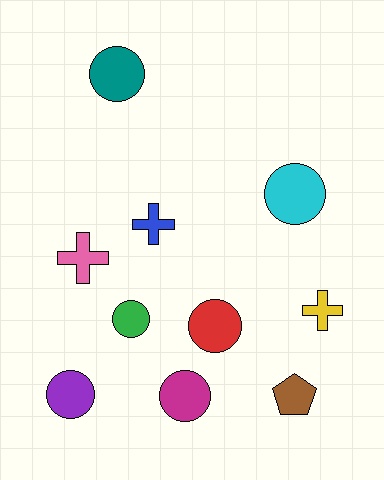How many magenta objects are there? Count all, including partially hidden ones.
There is 1 magenta object.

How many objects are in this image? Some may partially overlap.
There are 10 objects.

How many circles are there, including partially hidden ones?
There are 6 circles.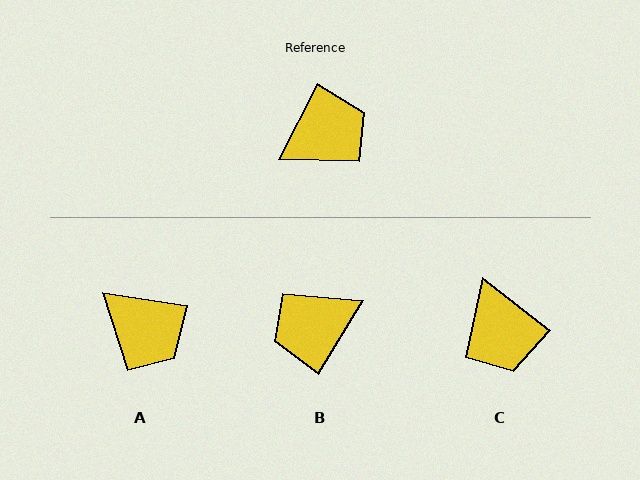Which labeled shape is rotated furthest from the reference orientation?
B, about 176 degrees away.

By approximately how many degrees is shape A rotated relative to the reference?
Approximately 71 degrees clockwise.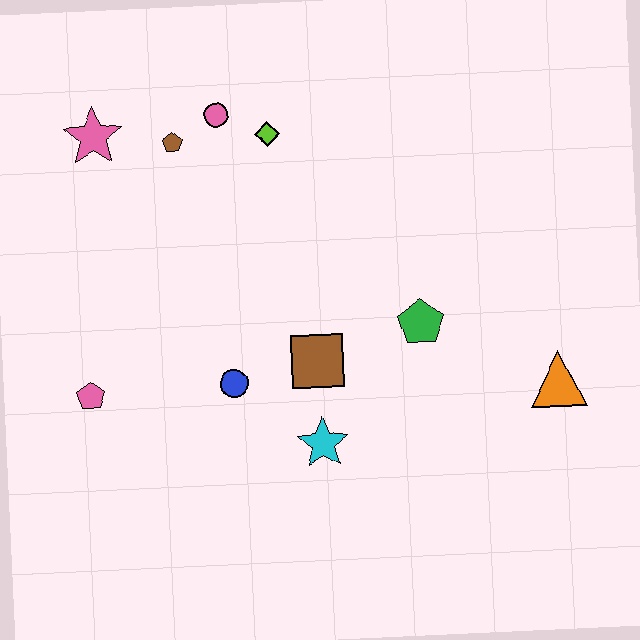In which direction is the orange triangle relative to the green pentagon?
The orange triangle is to the right of the green pentagon.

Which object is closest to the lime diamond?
The pink circle is closest to the lime diamond.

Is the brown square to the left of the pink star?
No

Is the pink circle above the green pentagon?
Yes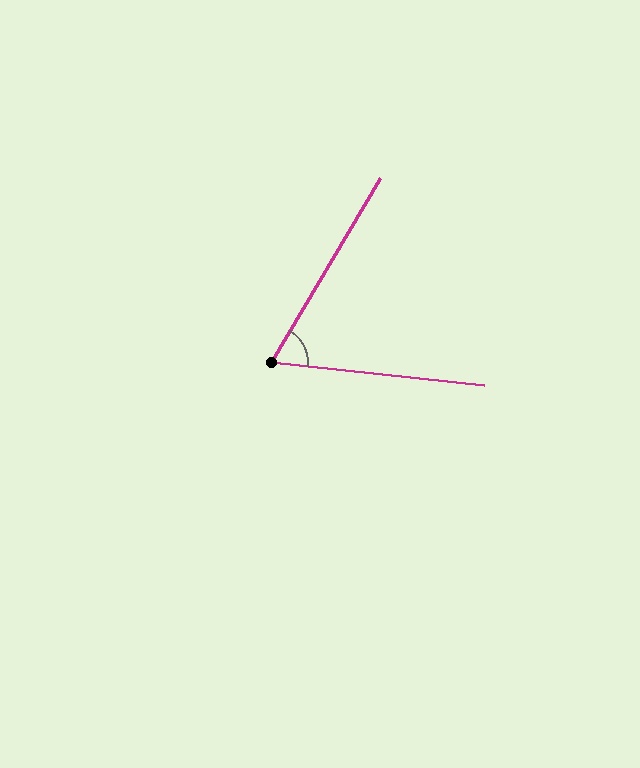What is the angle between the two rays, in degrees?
Approximately 65 degrees.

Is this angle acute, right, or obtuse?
It is acute.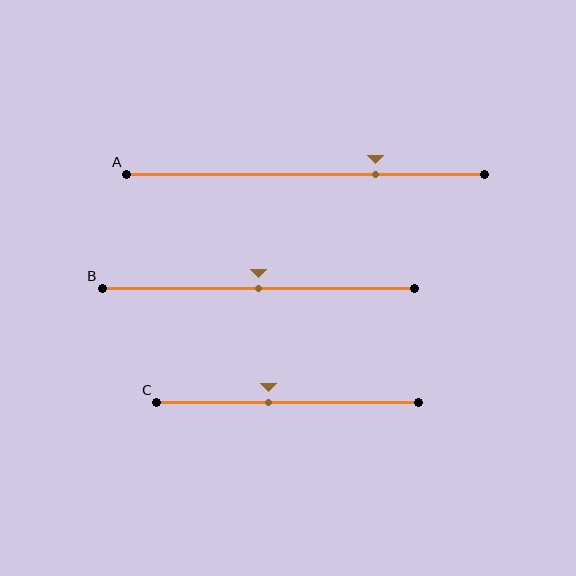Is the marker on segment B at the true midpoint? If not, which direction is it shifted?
Yes, the marker on segment B is at the true midpoint.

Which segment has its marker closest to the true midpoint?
Segment B has its marker closest to the true midpoint.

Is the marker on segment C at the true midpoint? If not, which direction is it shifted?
No, the marker on segment C is shifted to the left by about 7% of the segment length.